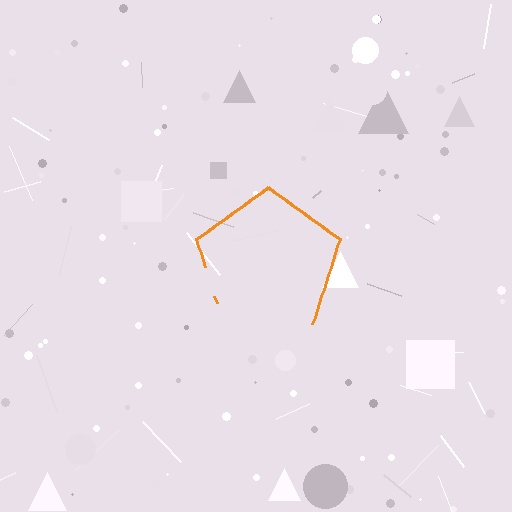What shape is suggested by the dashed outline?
The dashed outline suggests a pentagon.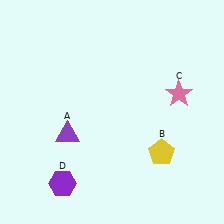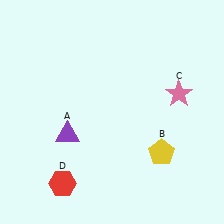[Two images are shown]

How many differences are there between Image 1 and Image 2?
There is 1 difference between the two images.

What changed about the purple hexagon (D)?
In Image 1, D is purple. In Image 2, it changed to red.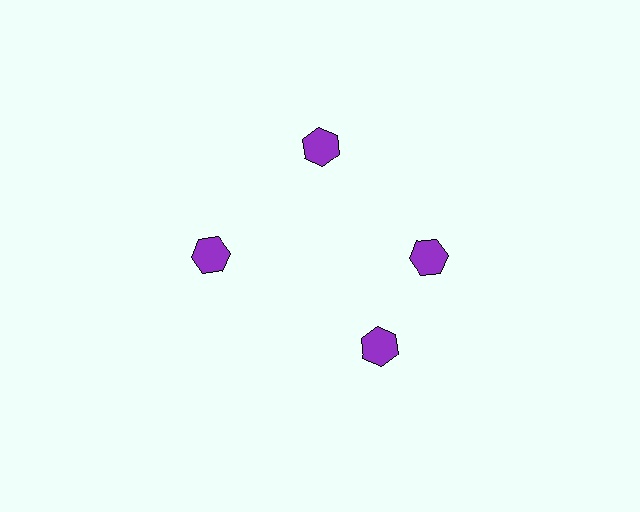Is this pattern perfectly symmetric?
No. The 4 purple hexagons are arranged in a ring, but one element near the 6 o'clock position is rotated out of alignment along the ring, breaking the 4-fold rotational symmetry.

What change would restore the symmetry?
The symmetry would be restored by rotating it back into even spacing with its neighbors so that all 4 hexagons sit at equal angles and equal distance from the center.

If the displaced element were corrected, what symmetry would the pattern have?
It would have 4-fold rotational symmetry — the pattern would map onto itself every 90 degrees.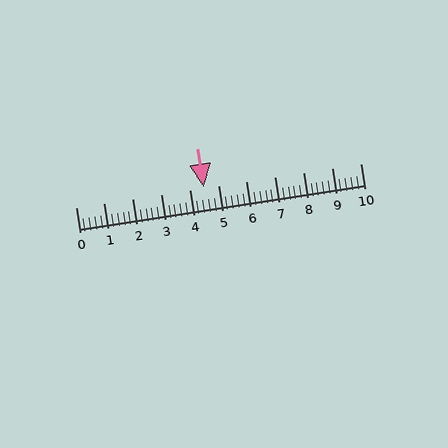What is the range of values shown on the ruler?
The ruler shows values from 0 to 10.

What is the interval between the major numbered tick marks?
The major tick marks are spaced 1 units apart.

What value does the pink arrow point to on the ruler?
The pink arrow points to approximately 4.5.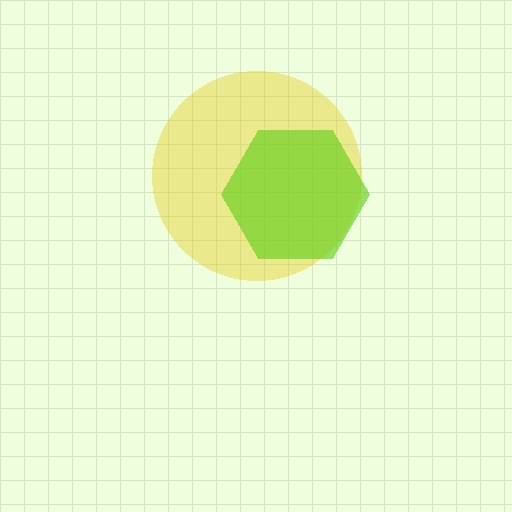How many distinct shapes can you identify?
There are 2 distinct shapes: a yellow circle, a lime hexagon.